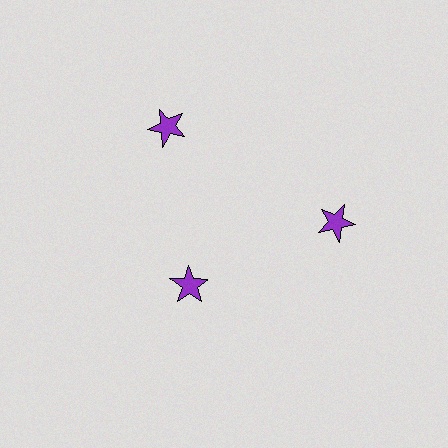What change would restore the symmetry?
The symmetry would be restored by moving it outward, back onto the ring so that all 3 stars sit at equal angles and equal distance from the center.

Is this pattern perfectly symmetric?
No. The 3 purple stars are arranged in a ring, but one element near the 7 o'clock position is pulled inward toward the center, breaking the 3-fold rotational symmetry.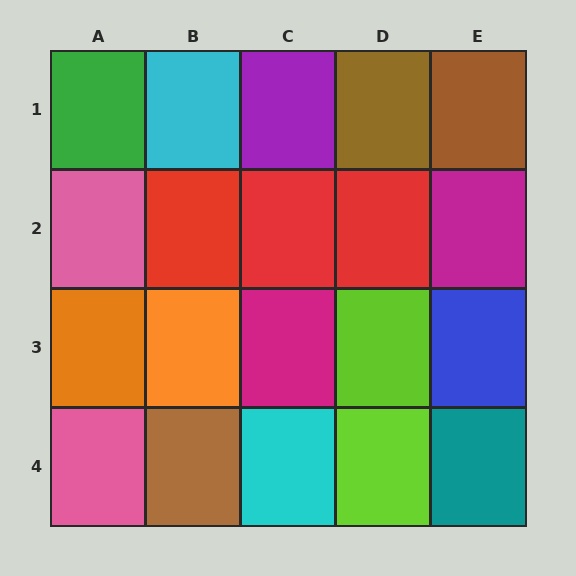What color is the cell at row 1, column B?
Cyan.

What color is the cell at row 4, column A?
Pink.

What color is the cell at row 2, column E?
Magenta.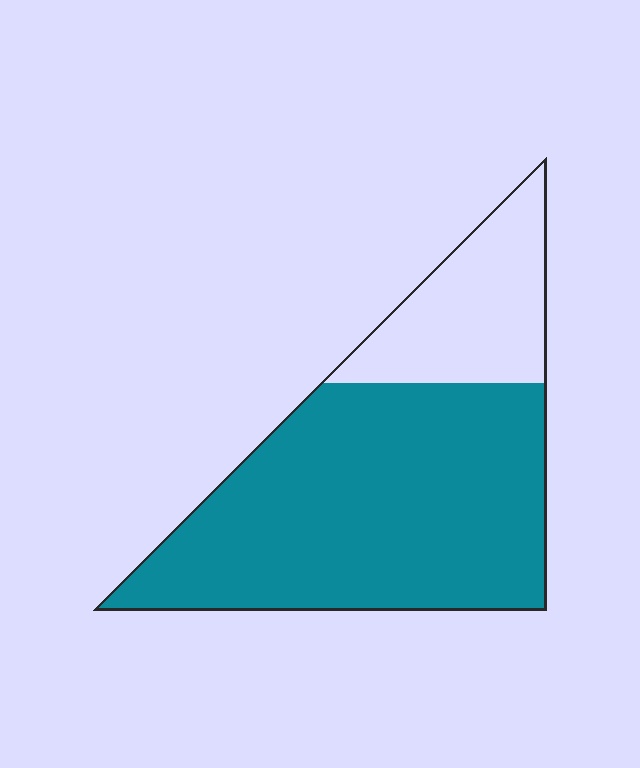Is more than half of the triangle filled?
Yes.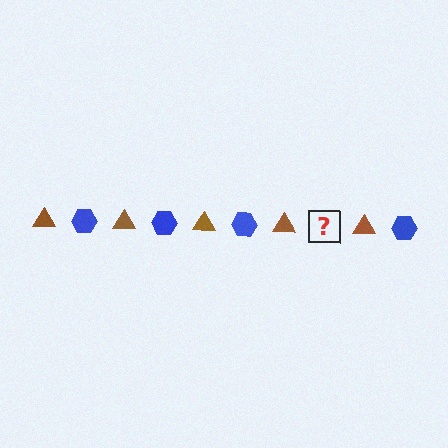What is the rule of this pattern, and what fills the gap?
The rule is that the pattern alternates between brown triangle and blue hexagon. The gap should be filled with a blue hexagon.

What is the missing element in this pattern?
The missing element is a blue hexagon.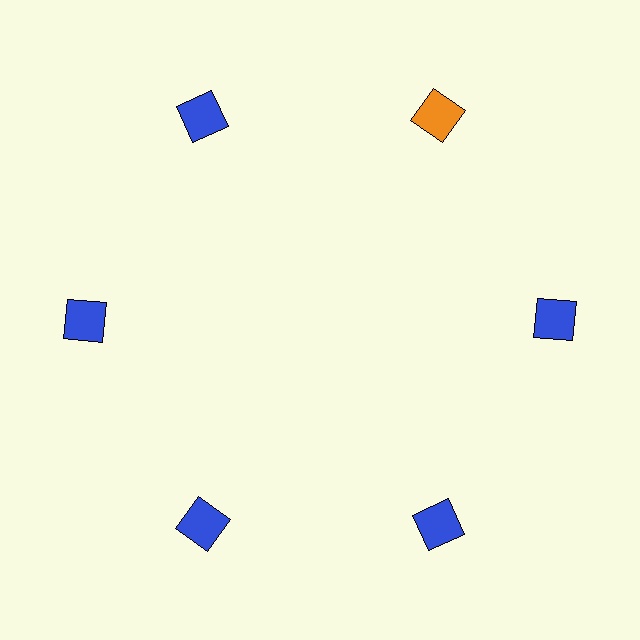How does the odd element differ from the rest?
It has a different color: orange instead of blue.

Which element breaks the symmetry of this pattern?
The orange square at roughly the 1 o'clock position breaks the symmetry. All other shapes are blue squares.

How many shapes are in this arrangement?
There are 6 shapes arranged in a ring pattern.